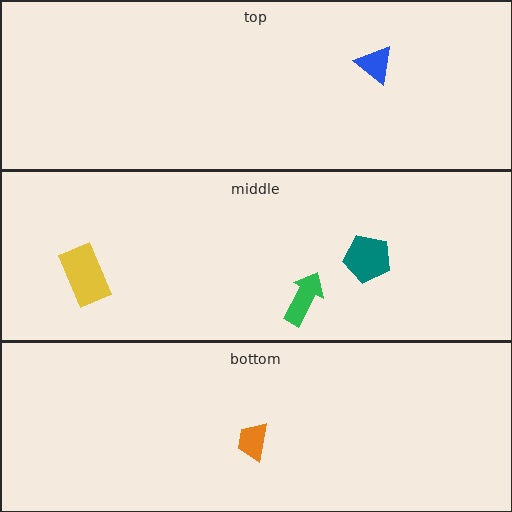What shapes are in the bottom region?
The orange trapezoid.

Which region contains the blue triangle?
The top region.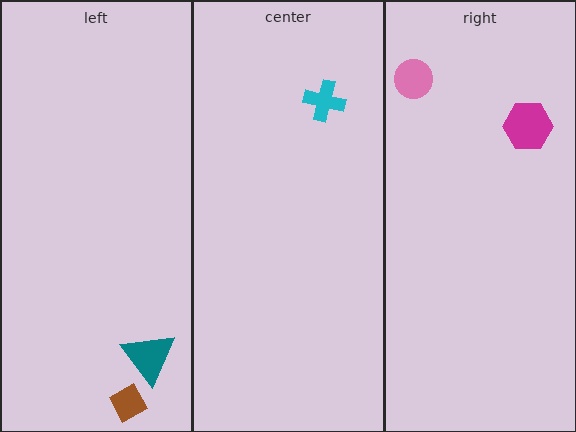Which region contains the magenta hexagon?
The right region.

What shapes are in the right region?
The magenta hexagon, the pink circle.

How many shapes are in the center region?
1.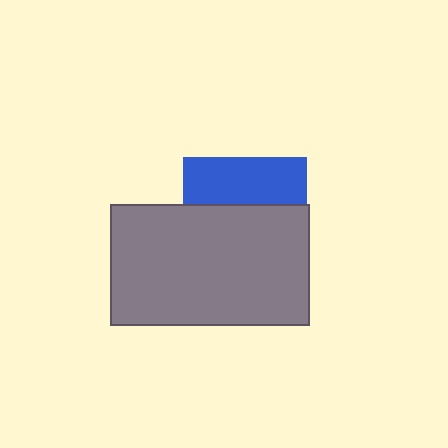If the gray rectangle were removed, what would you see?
You would see the complete blue square.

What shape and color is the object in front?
The object in front is a gray rectangle.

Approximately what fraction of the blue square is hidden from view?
Roughly 63% of the blue square is hidden behind the gray rectangle.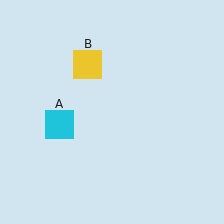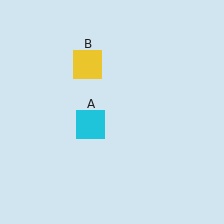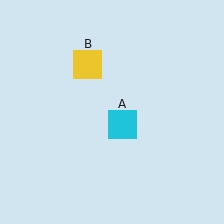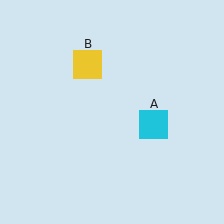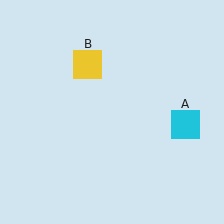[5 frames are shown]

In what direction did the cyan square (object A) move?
The cyan square (object A) moved right.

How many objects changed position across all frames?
1 object changed position: cyan square (object A).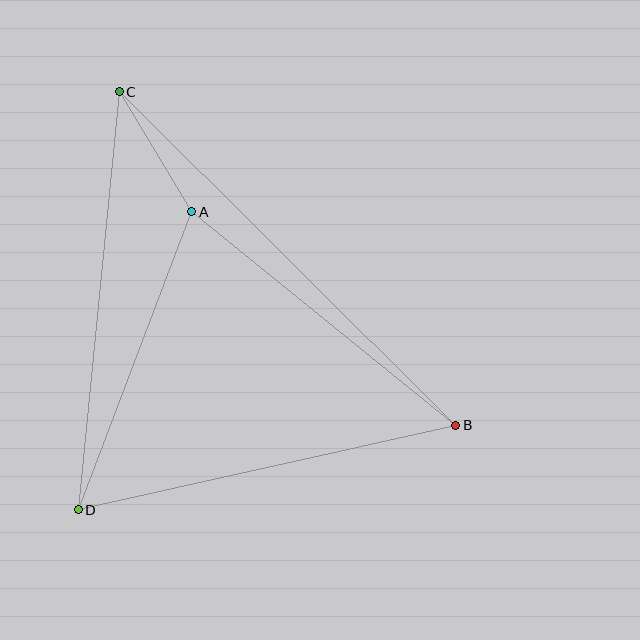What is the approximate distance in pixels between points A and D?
The distance between A and D is approximately 319 pixels.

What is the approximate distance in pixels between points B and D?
The distance between B and D is approximately 387 pixels.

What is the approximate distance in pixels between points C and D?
The distance between C and D is approximately 420 pixels.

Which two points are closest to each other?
Points A and C are closest to each other.